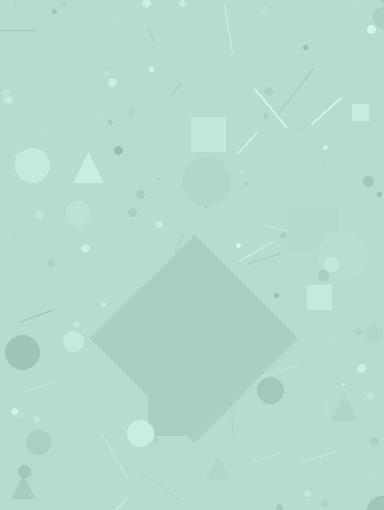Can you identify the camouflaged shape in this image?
The camouflaged shape is a diamond.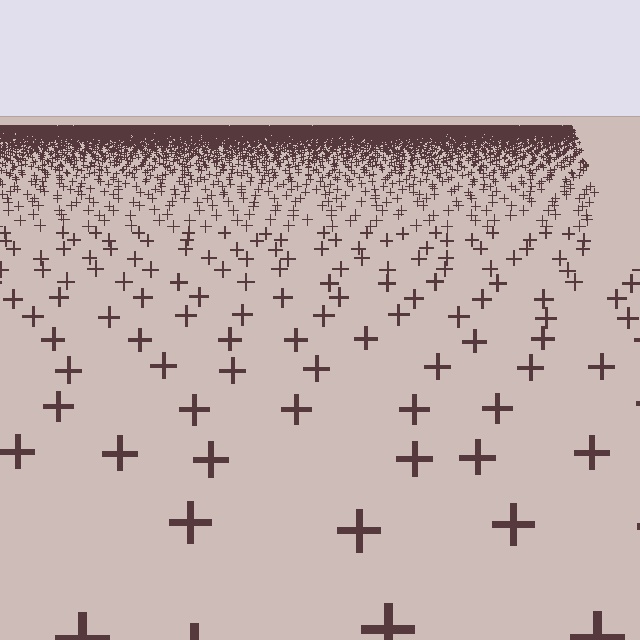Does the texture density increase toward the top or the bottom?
Density increases toward the top.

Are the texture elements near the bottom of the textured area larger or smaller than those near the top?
Larger. Near the bottom, elements are closer to the viewer and appear at a bigger on-screen size.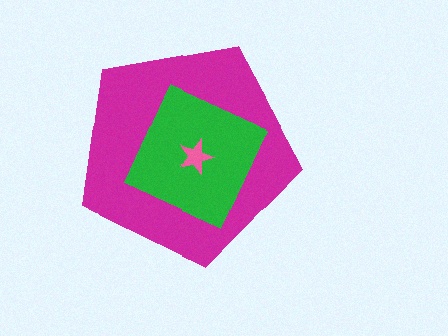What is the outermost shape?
The magenta pentagon.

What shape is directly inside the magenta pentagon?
The green diamond.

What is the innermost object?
The pink star.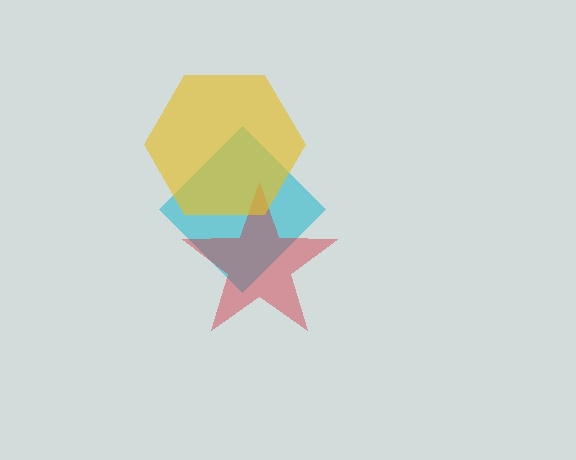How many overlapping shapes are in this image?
There are 3 overlapping shapes in the image.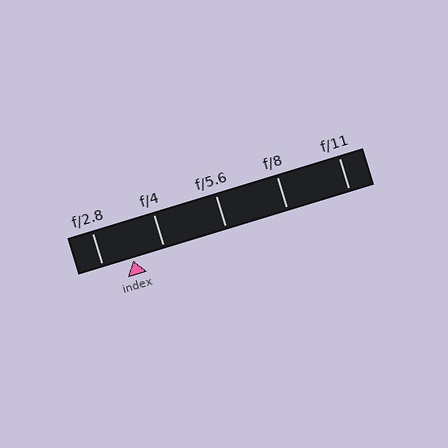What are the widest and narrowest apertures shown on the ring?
The widest aperture shown is f/2.8 and the narrowest is f/11.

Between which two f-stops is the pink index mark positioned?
The index mark is between f/2.8 and f/4.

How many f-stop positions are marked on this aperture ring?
There are 5 f-stop positions marked.